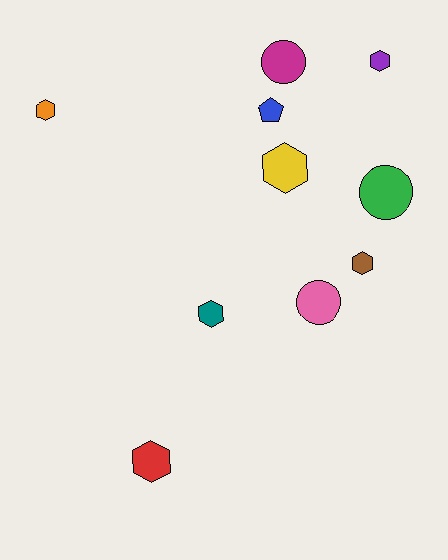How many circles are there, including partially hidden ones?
There are 3 circles.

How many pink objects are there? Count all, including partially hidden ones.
There is 1 pink object.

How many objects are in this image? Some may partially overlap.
There are 10 objects.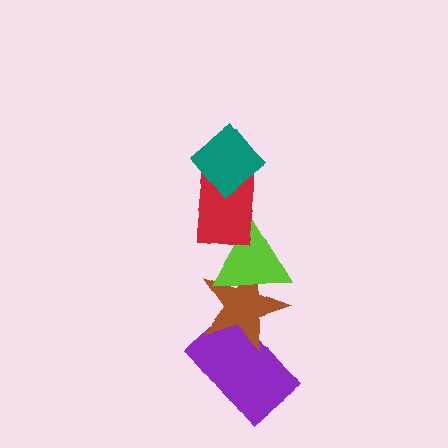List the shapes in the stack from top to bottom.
From top to bottom: the teal diamond, the red rectangle, the lime triangle, the brown star, the purple rectangle.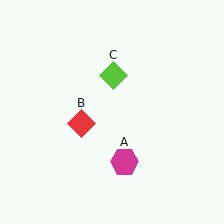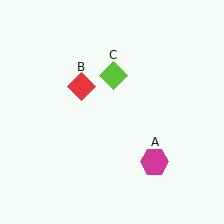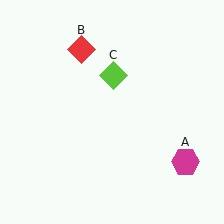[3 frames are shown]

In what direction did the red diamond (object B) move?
The red diamond (object B) moved up.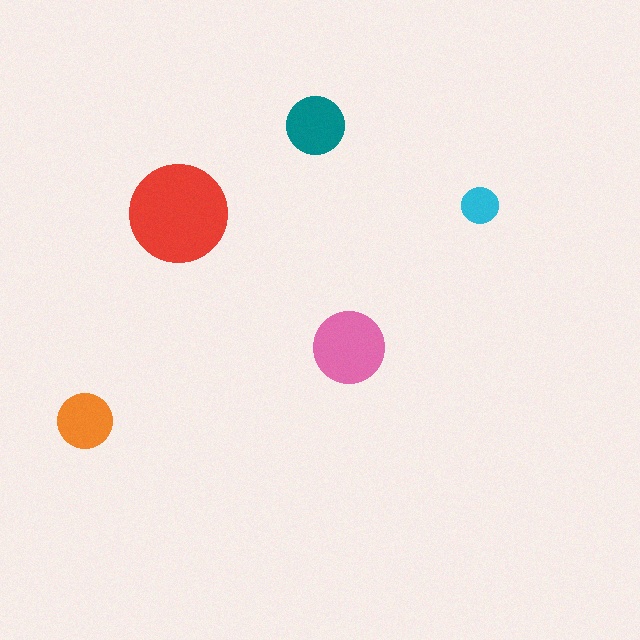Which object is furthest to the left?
The orange circle is leftmost.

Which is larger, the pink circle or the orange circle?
The pink one.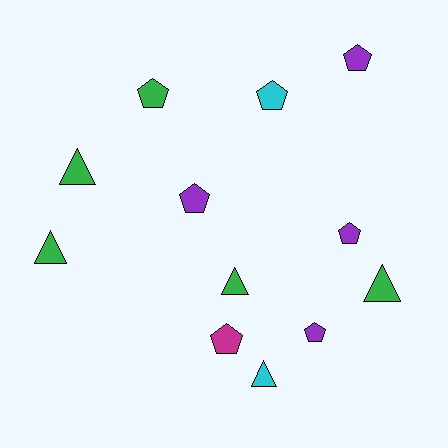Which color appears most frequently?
Green, with 5 objects.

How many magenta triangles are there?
There are no magenta triangles.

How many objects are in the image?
There are 12 objects.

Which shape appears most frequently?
Pentagon, with 7 objects.